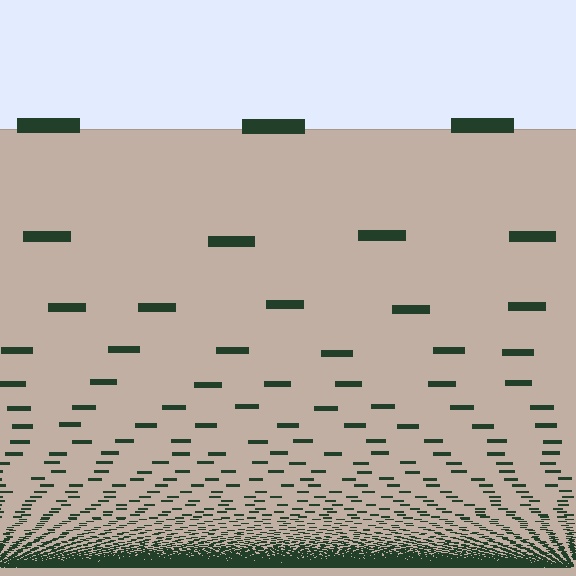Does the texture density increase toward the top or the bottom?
Density increases toward the bottom.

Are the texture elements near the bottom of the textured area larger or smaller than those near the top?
Smaller. The gradient is inverted — elements near the bottom are smaller and denser.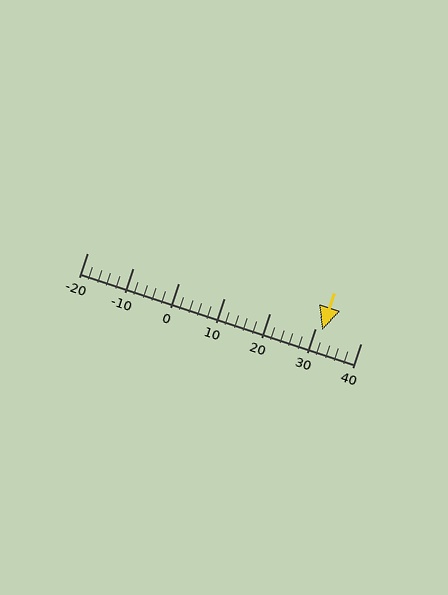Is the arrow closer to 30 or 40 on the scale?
The arrow is closer to 30.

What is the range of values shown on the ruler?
The ruler shows values from -20 to 40.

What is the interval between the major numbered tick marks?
The major tick marks are spaced 10 units apart.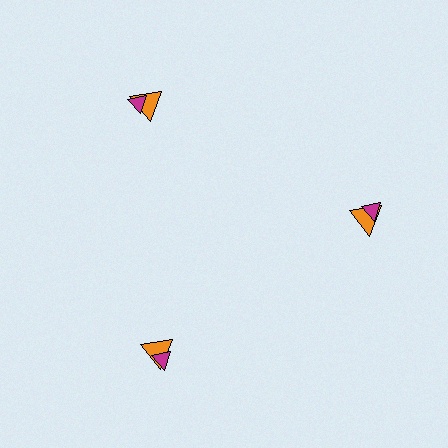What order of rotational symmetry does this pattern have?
This pattern has 3-fold rotational symmetry.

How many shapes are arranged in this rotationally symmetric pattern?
There are 6 shapes, arranged in 3 groups of 2.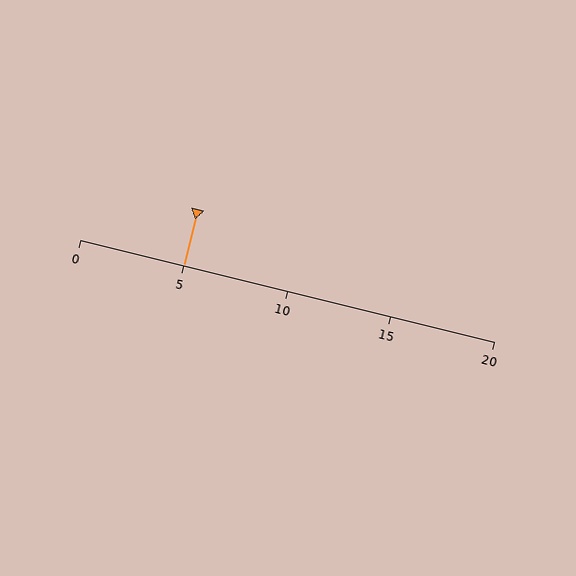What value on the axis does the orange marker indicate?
The marker indicates approximately 5.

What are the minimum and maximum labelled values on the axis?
The axis runs from 0 to 20.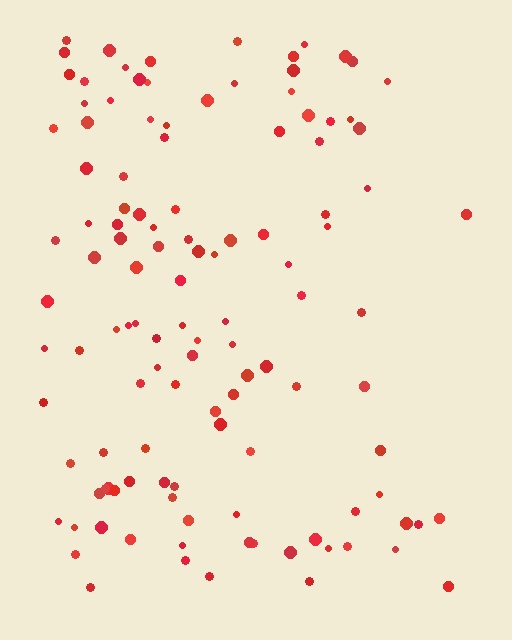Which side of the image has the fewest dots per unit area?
The right.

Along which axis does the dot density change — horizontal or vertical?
Horizontal.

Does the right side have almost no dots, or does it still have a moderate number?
Still a moderate number, just noticeably fewer than the left.